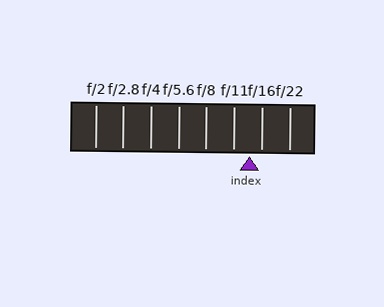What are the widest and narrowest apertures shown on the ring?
The widest aperture shown is f/2 and the narrowest is f/22.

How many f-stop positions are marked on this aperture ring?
There are 8 f-stop positions marked.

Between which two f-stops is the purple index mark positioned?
The index mark is between f/11 and f/16.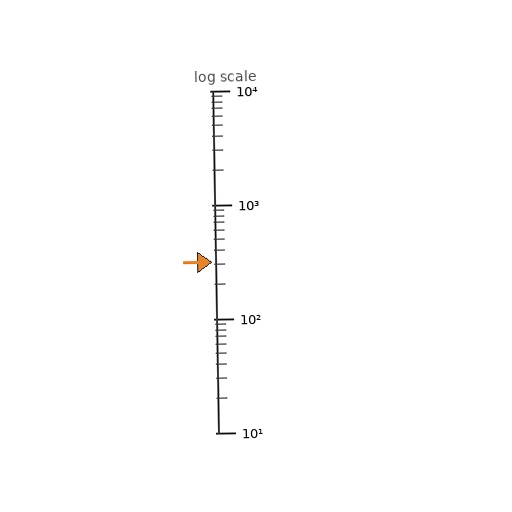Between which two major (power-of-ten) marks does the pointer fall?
The pointer is between 100 and 1000.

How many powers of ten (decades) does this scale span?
The scale spans 3 decades, from 10 to 10000.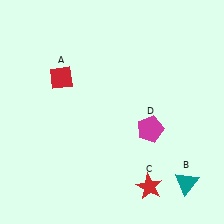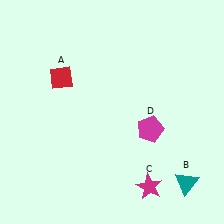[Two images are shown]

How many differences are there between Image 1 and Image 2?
There is 1 difference between the two images.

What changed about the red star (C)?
In Image 1, C is red. In Image 2, it changed to magenta.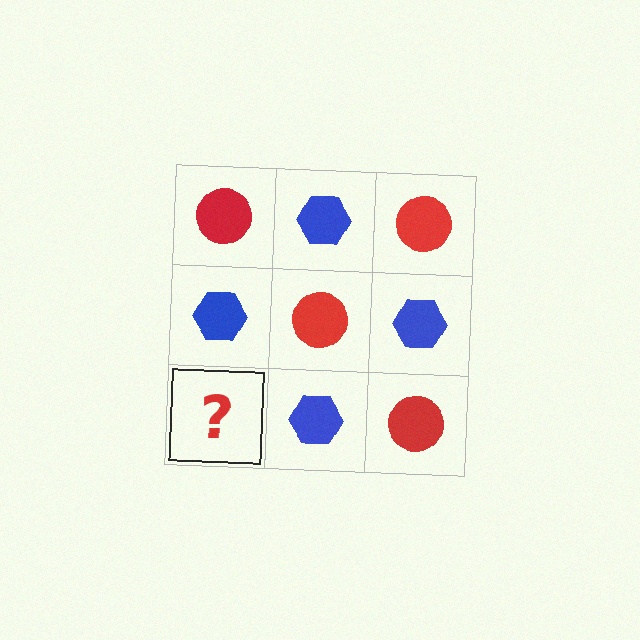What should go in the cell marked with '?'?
The missing cell should contain a red circle.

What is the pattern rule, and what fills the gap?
The rule is that it alternates red circle and blue hexagon in a checkerboard pattern. The gap should be filled with a red circle.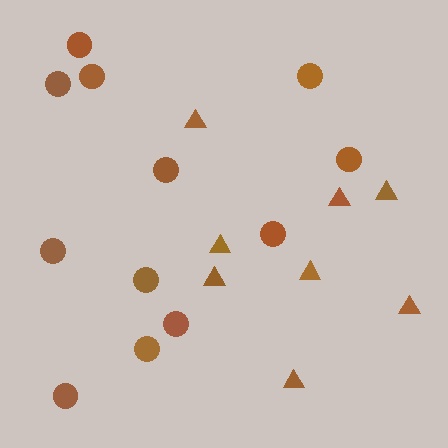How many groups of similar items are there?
There are 2 groups: one group of triangles (8) and one group of circles (12).